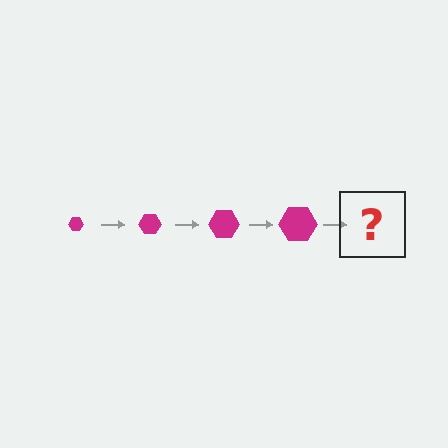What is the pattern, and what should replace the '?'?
The pattern is that the hexagon gets progressively larger each step. The '?' should be a magenta hexagon, larger than the previous one.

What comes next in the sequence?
The next element should be a magenta hexagon, larger than the previous one.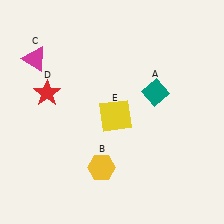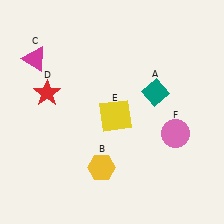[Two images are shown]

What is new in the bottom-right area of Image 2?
A pink circle (F) was added in the bottom-right area of Image 2.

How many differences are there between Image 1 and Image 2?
There is 1 difference between the two images.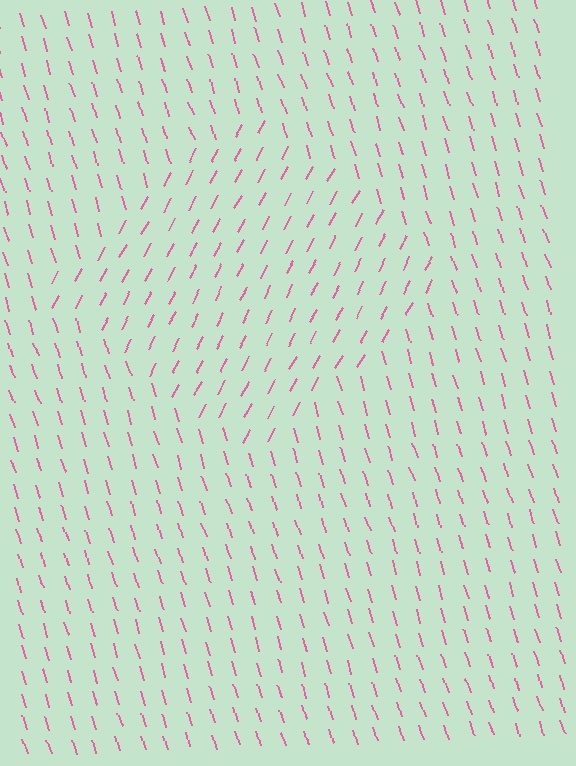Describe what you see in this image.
The image is filled with small pink line segments. A diamond region in the image has lines oriented differently from the surrounding lines, creating a visible texture boundary.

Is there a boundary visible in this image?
Yes, there is a texture boundary formed by a change in line orientation.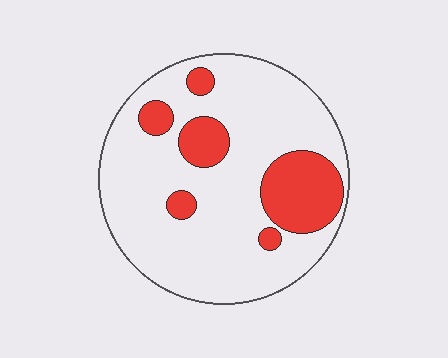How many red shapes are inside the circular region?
6.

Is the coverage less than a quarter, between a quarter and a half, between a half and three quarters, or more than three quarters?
Less than a quarter.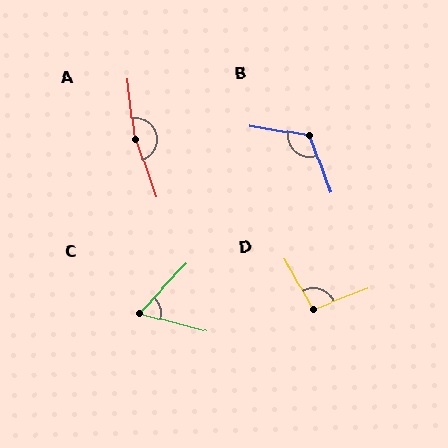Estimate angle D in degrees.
Approximately 98 degrees.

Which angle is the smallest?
C, at approximately 61 degrees.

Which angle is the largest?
A, at approximately 167 degrees.